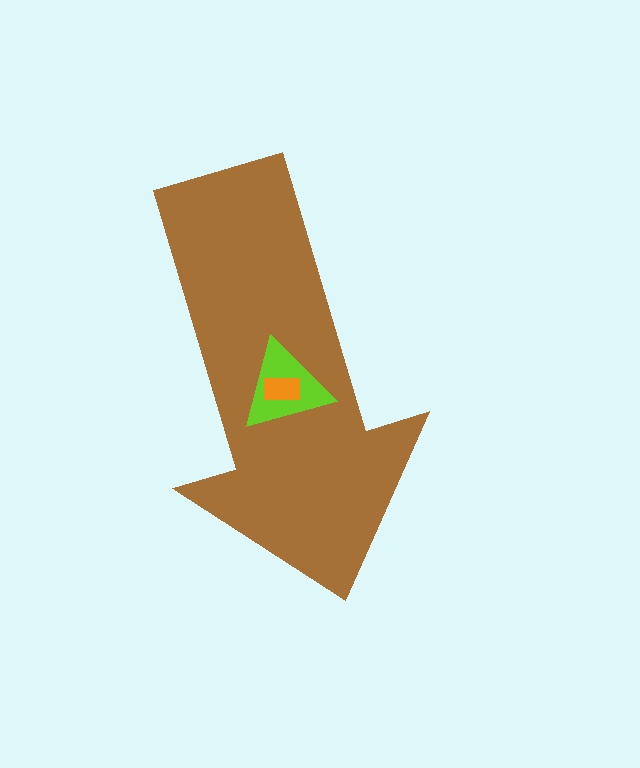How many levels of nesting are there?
3.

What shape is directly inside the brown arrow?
The lime triangle.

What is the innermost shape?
The orange rectangle.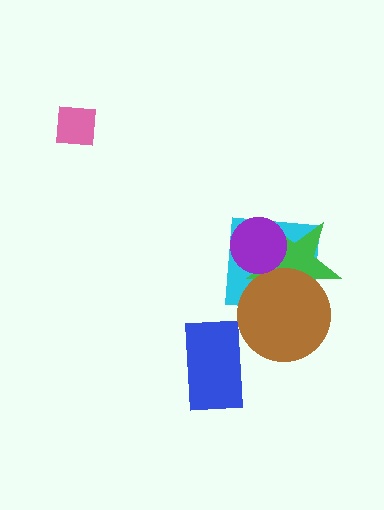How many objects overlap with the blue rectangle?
0 objects overlap with the blue rectangle.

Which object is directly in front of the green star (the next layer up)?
The brown circle is directly in front of the green star.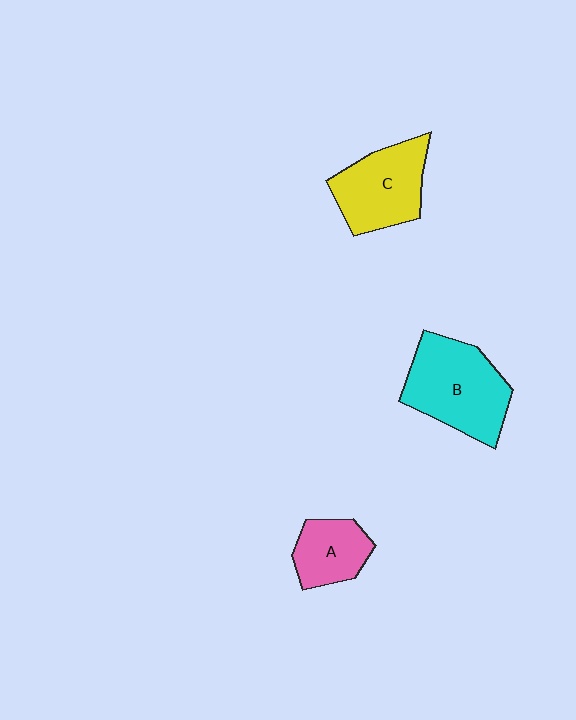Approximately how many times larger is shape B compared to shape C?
Approximately 1.2 times.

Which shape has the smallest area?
Shape A (pink).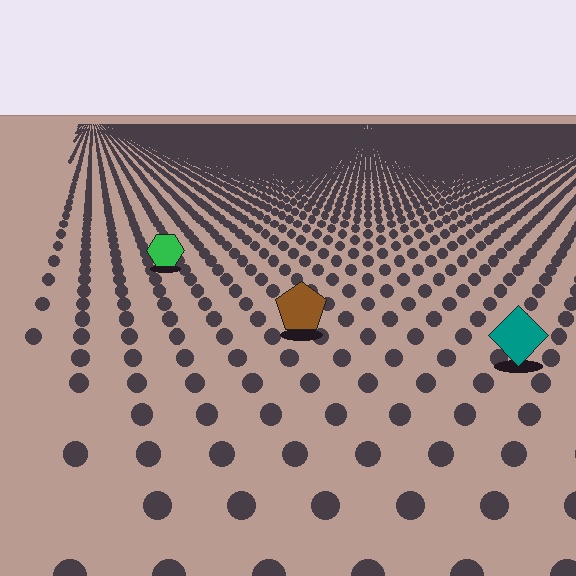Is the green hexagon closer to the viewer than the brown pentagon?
No. The brown pentagon is closer — you can tell from the texture gradient: the ground texture is coarser near it.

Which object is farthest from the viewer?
The green hexagon is farthest from the viewer. It appears smaller and the ground texture around it is denser.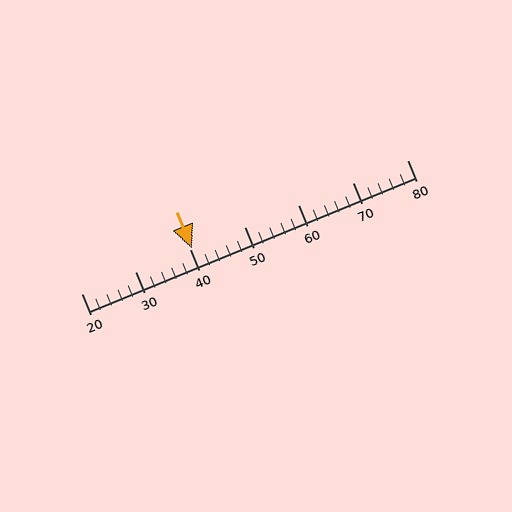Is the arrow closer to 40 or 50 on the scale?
The arrow is closer to 40.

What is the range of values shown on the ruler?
The ruler shows values from 20 to 80.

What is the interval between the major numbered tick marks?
The major tick marks are spaced 10 units apart.